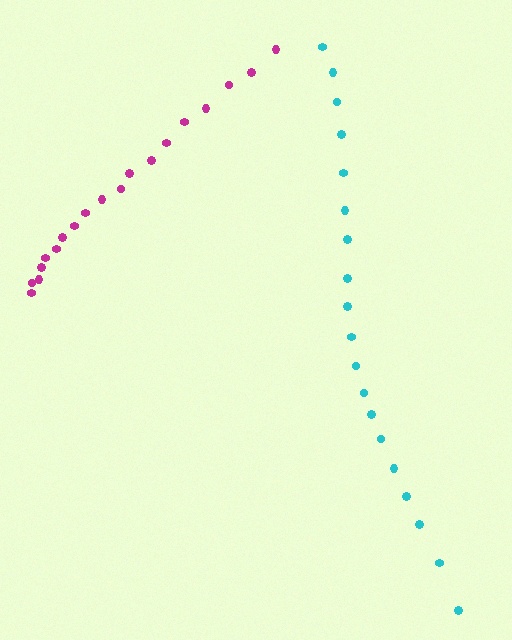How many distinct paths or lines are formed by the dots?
There are 2 distinct paths.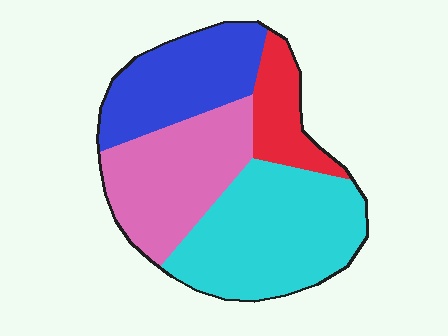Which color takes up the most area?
Cyan, at roughly 35%.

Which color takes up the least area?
Red, at roughly 10%.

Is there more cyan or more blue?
Cyan.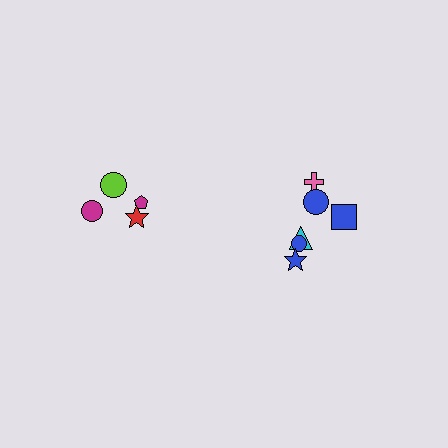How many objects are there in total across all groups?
There are 10 objects.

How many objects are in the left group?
There are 4 objects.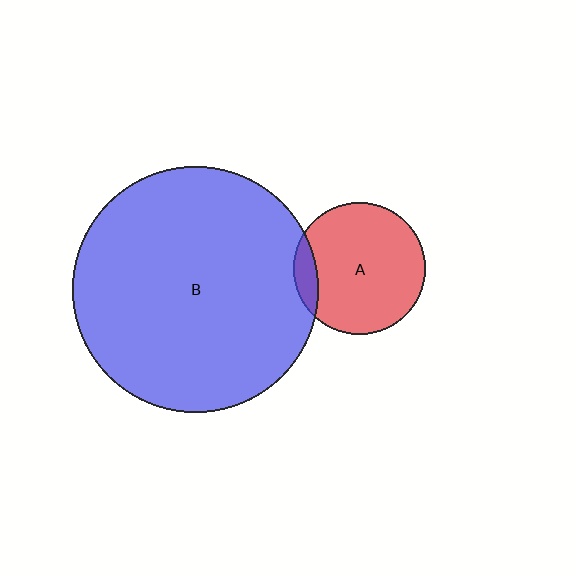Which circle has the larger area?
Circle B (blue).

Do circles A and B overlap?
Yes.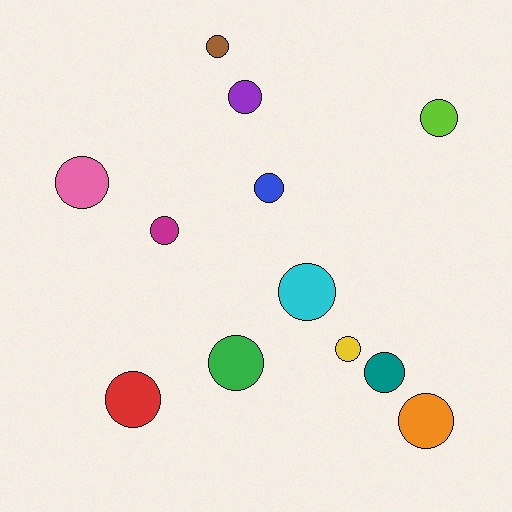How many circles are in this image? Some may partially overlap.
There are 12 circles.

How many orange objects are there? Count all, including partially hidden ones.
There is 1 orange object.